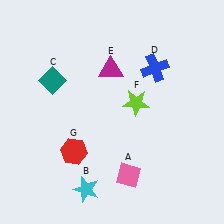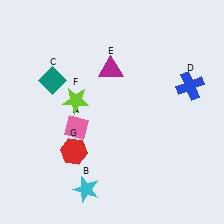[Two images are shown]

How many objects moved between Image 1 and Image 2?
3 objects moved between the two images.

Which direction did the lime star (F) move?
The lime star (F) moved left.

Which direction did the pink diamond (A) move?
The pink diamond (A) moved left.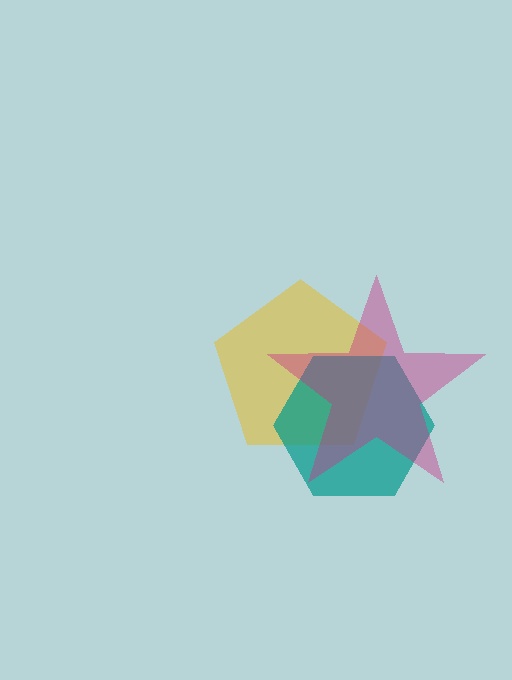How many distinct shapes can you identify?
There are 3 distinct shapes: a yellow pentagon, a teal hexagon, a magenta star.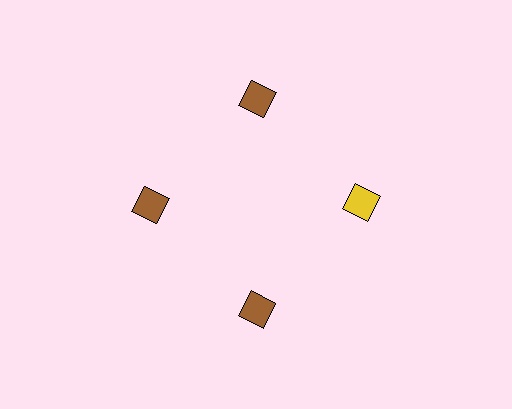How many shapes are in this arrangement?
There are 4 shapes arranged in a ring pattern.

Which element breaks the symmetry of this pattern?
The yellow diamond at roughly the 3 o'clock position breaks the symmetry. All other shapes are brown diamonds.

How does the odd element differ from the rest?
It has a different color: yellow instead of brown.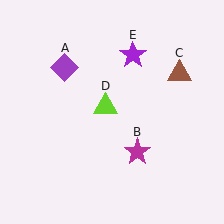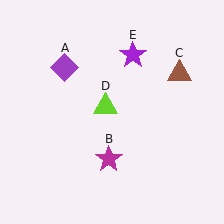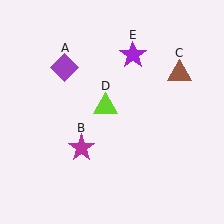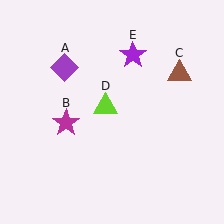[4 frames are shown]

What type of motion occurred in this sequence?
The magenta star (object B) rotated clockwise around the center of the scene.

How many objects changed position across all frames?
1 object changed position: magenta star (object B).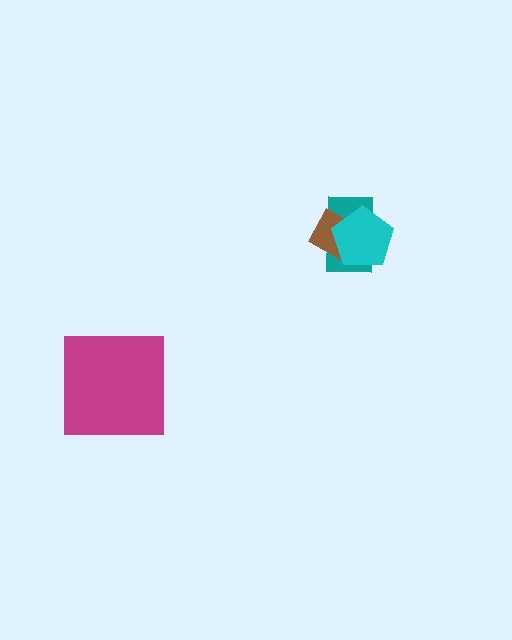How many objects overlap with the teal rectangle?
2 objects overlap with the teal rectangle.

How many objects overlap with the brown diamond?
2 objects overlap with the brown diamond.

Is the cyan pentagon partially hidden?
No, no other shape covers it.